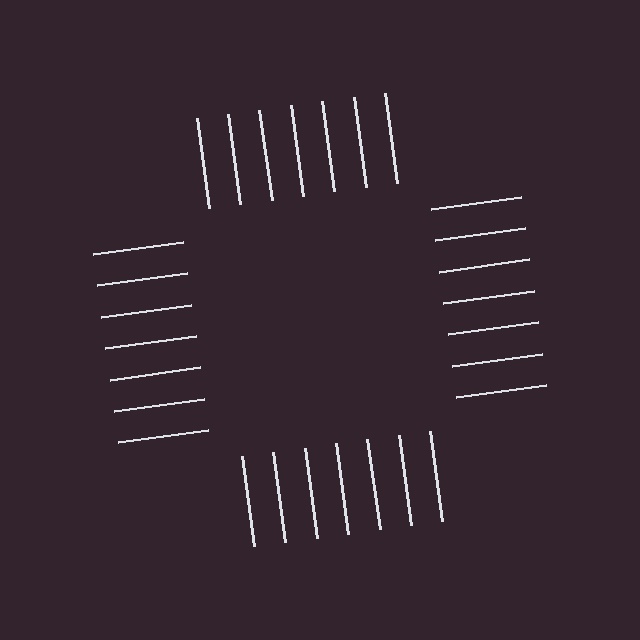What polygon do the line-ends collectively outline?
An illusory square — the line segments terminate on its edges but no continuous stroke is drawn.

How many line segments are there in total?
28 — 7 along each of the 4 edges.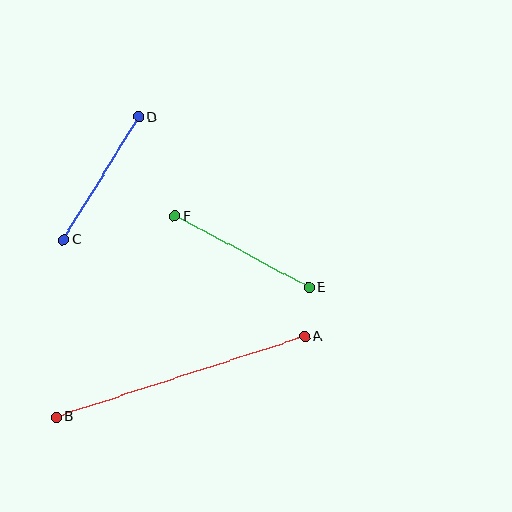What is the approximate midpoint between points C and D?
The midpoint is at approximately (101, 178) pixels.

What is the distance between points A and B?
The distance is approximately 262 pixels.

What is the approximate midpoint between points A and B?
The midpoint is at approximately (180, 376) pixels.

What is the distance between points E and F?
The distance is approximately 151 pixels.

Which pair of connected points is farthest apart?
Points A and B are farthest apart.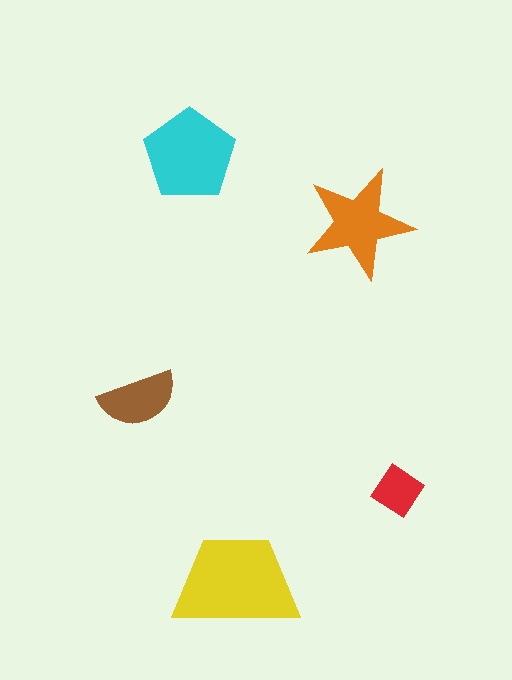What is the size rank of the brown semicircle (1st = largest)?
4th.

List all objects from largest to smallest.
The yellow trapezoid, the cyan pentagon, the orange star, the brown semicircle, the red diamond.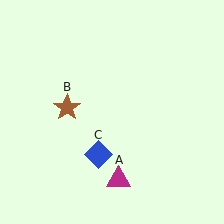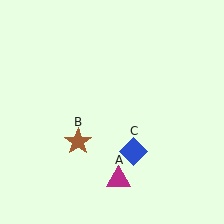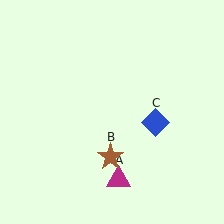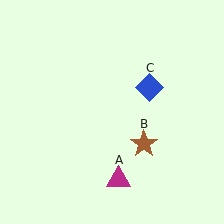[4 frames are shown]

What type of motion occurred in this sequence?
The brown star (object B), blue diamond (object C) rotated counterclockwise around the center of the scene.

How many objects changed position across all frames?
2 objects changed position: brown star (object B), blue diamond (object C).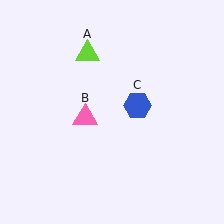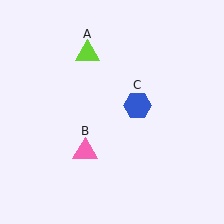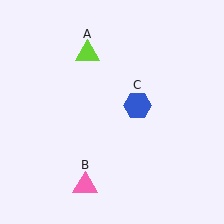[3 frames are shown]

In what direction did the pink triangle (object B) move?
The pink triangle (object B) moved down.